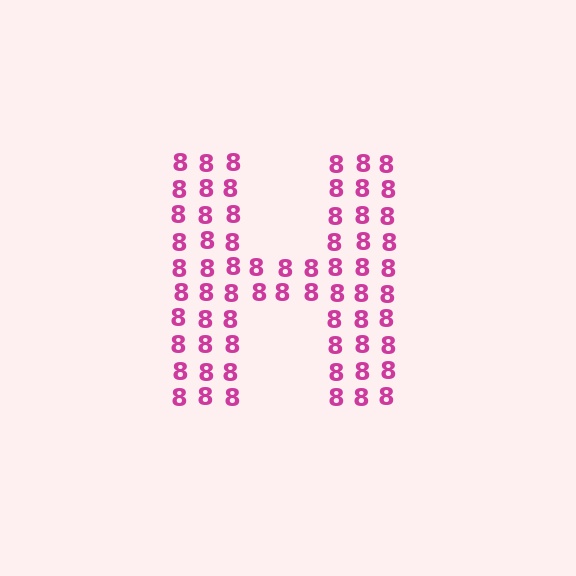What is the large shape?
The large shape is the letter H.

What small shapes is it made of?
It is made of small digit 8's.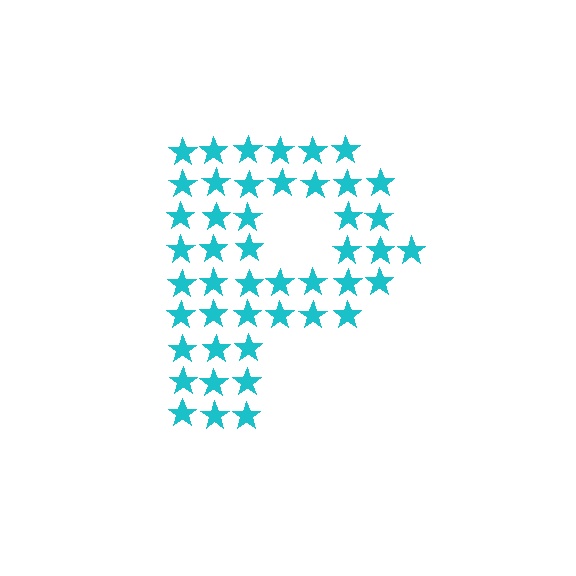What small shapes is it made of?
It is made of small stars.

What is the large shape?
The large shape is the letter P.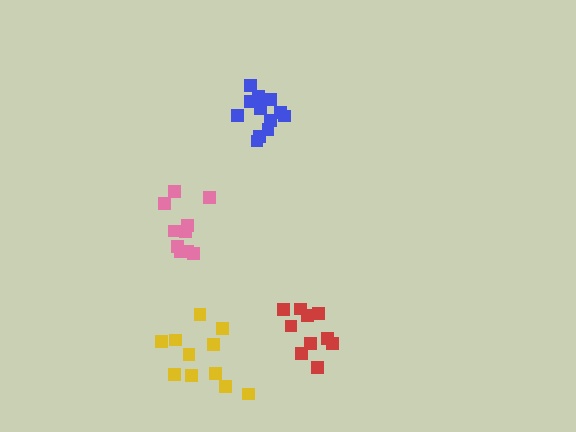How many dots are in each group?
Group 1: 10 dots, Group 2: 13 dots, Group 3: 11 dots, Group 4: 10 dots (44 total).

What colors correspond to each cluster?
The clusters are colored: pink, blue, yellow, red.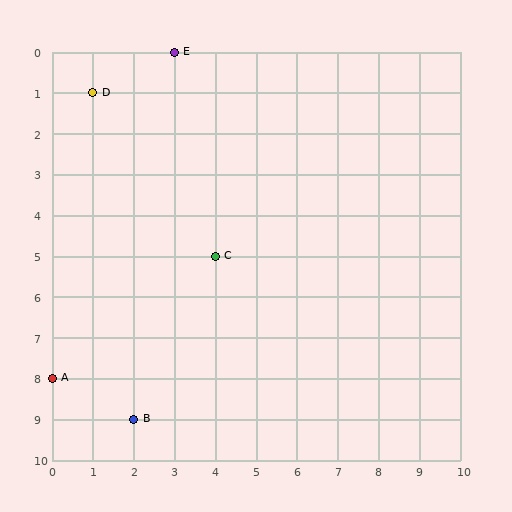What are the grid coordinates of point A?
Point A is at grid coordinates (0, 8).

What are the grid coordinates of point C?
Point C is at grid coordinates (4, 5).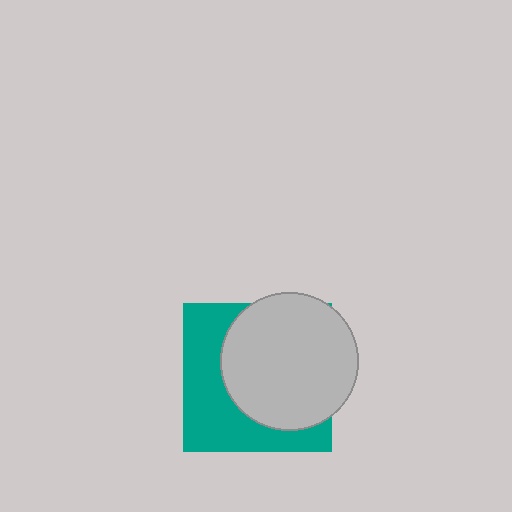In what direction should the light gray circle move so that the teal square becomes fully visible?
The light gray circle should move right. That is the shortest direction to clear the overlap and leave the teal square fully visible.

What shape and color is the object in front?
The object in front is a light gray circle.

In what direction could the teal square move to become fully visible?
The teal square could move left. That would shift it out from behind the light gray circle entirely.